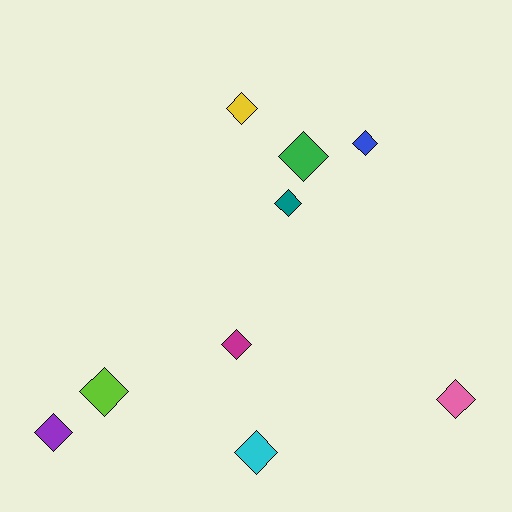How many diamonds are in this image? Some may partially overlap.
There are 9 diamonds.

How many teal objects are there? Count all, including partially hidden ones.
There is 1 teal object.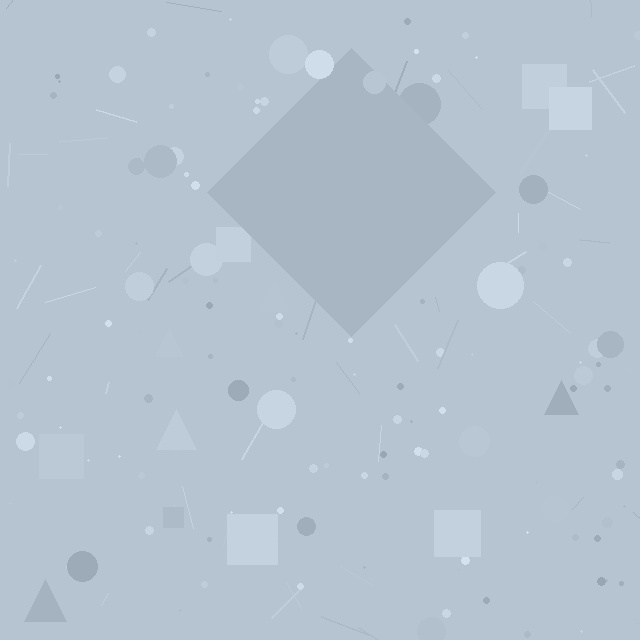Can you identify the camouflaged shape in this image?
The camouflaged shape is a diamond.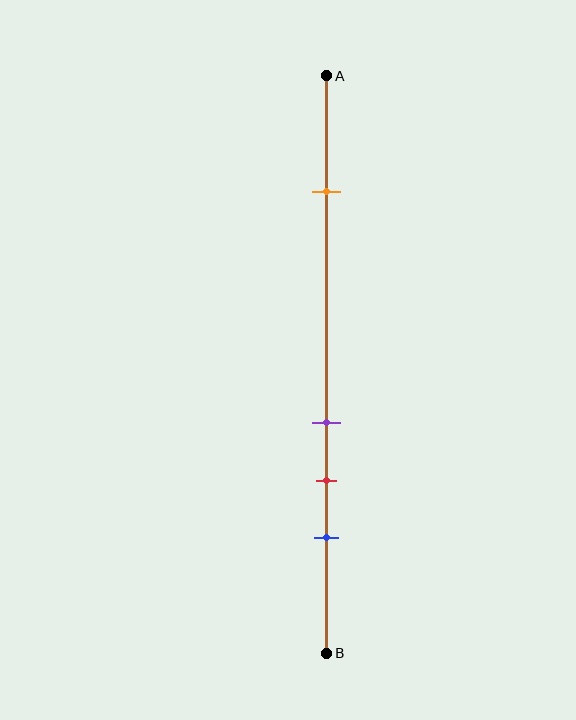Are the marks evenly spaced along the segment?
No, the marks are not evenly spaced.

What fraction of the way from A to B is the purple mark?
The purple mark is approximately 60% (0.6) of the way from A to B.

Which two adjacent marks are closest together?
The purple and red marks are the closest adjacent pair.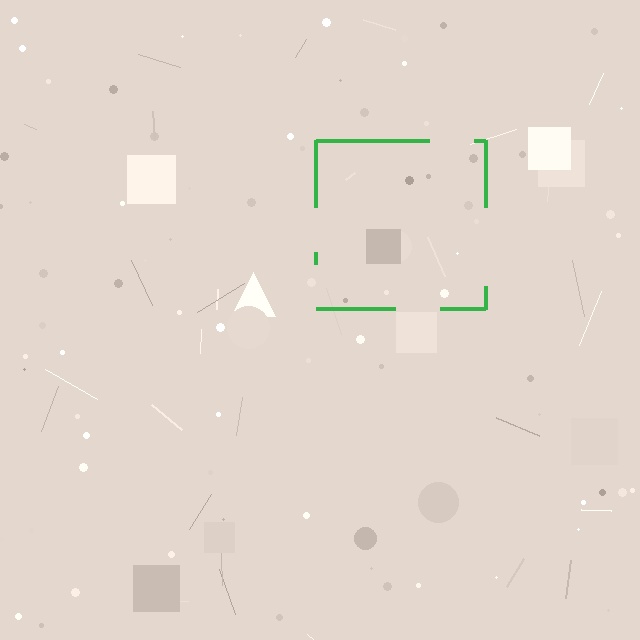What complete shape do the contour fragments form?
The contour fragments form a square.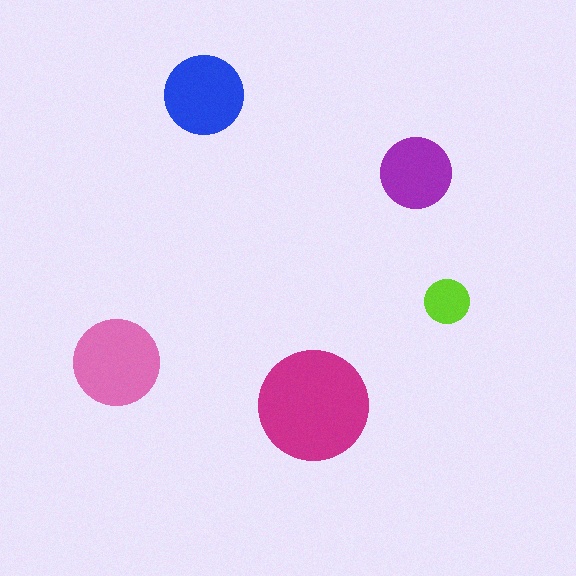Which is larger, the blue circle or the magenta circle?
The magenta one.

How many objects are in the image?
There are 5 objects in the image.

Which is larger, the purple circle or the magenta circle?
The magenta one.